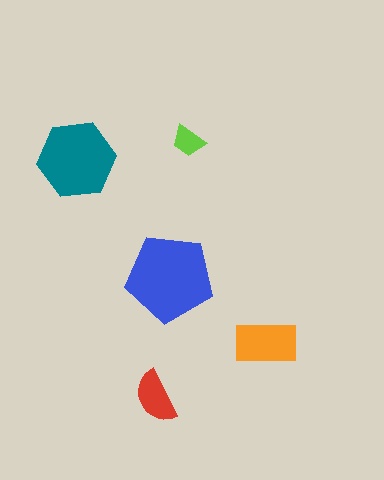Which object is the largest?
The blue pentagon.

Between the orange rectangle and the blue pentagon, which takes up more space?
The blue pentagon.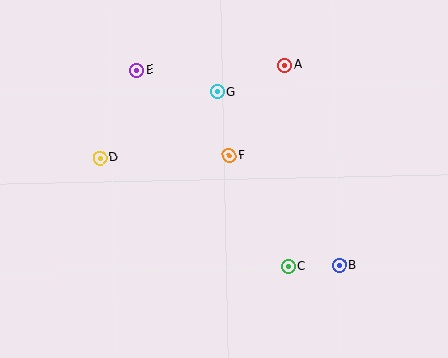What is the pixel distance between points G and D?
The distance between G and D is 135 pixels.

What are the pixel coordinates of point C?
Point C is at (288, 267).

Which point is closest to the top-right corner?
Point A is closest to the top-right corner.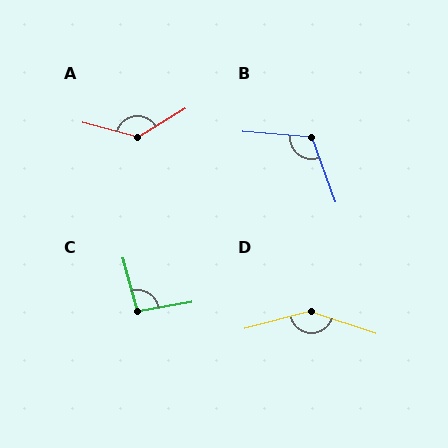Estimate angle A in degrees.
Approximately 134 degrees.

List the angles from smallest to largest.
C (96°), B (115°), A (134°), D (147°).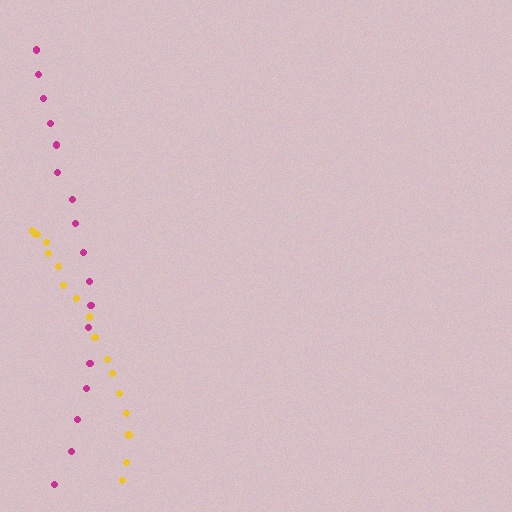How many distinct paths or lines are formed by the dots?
There are 2 distinct paths.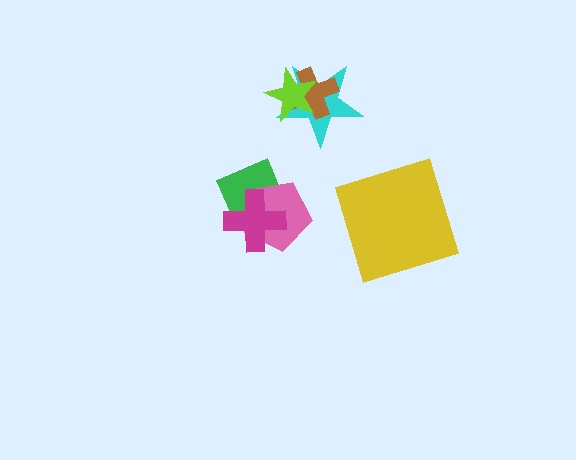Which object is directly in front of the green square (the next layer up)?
The pink pentagon is directly in front of the green square.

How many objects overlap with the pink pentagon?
2 objects overlap with the pink pentagon.